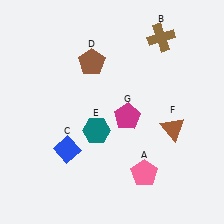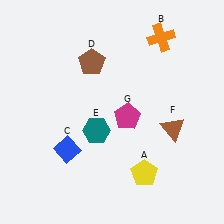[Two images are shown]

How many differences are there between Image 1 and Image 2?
There are 2 differences between the two images.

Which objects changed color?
A changed from pink to yellow. B changed from brown to orange.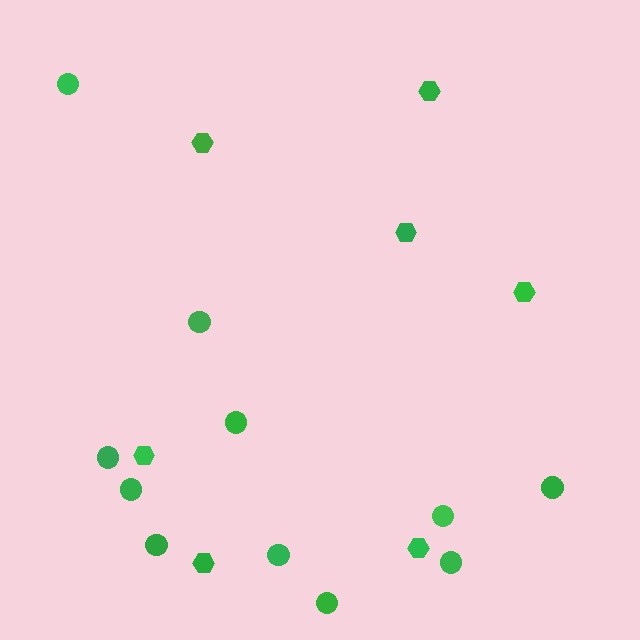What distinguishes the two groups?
There are 2 groups: one group of hexagons (7) and one group of circles (11).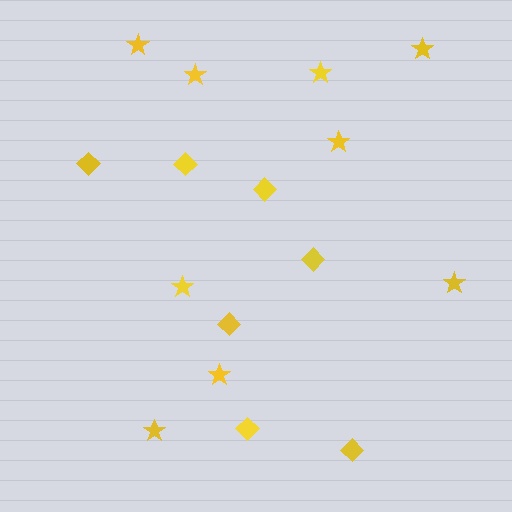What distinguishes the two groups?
There are 2 groups: one group of diamonds (7) and one group of stars (9).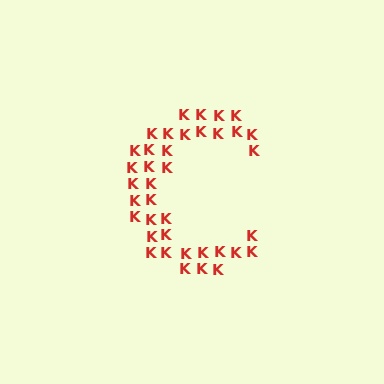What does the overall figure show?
The overall figure shows the letter C.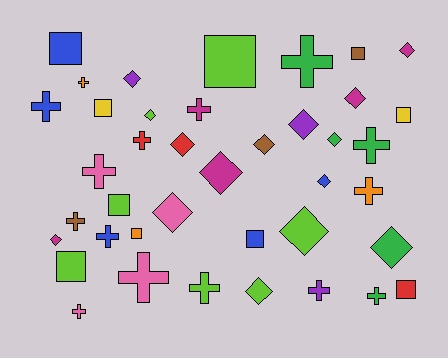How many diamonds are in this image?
There are 15 diamonds.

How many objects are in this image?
There are 40 objects.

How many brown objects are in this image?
There are 3 brown objects.